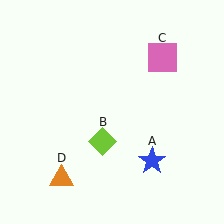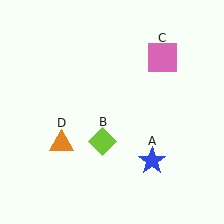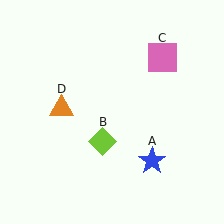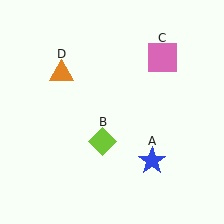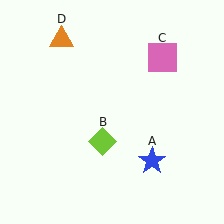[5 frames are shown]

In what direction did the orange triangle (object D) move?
The orange triangle (object D) moved up.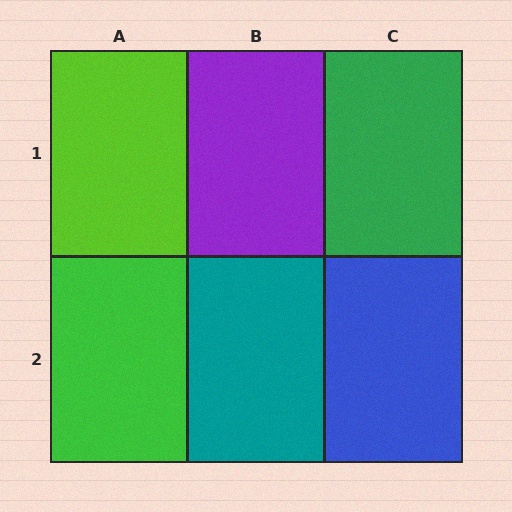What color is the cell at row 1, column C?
Green.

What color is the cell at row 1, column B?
Purple.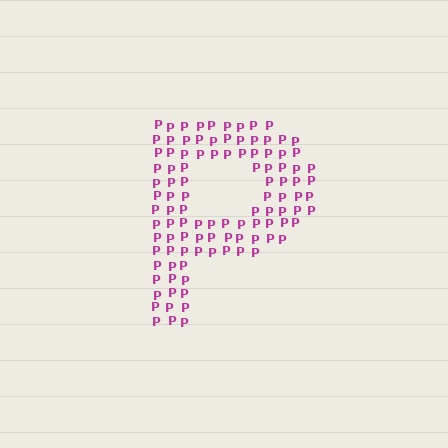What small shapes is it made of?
It is made of small letter P's.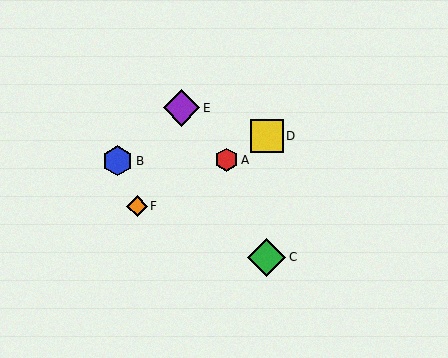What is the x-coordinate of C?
Object C is at x≈267.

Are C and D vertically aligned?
Yes, both are at x≈267.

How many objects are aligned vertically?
2 objects (C, D) are aligned vertically.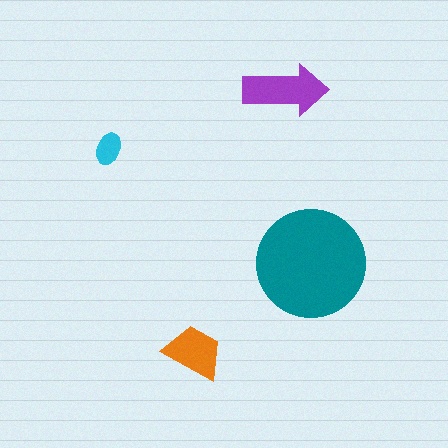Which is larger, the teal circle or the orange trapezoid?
The teal circle.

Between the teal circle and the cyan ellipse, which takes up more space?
The teal circle.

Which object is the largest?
The teal circle.